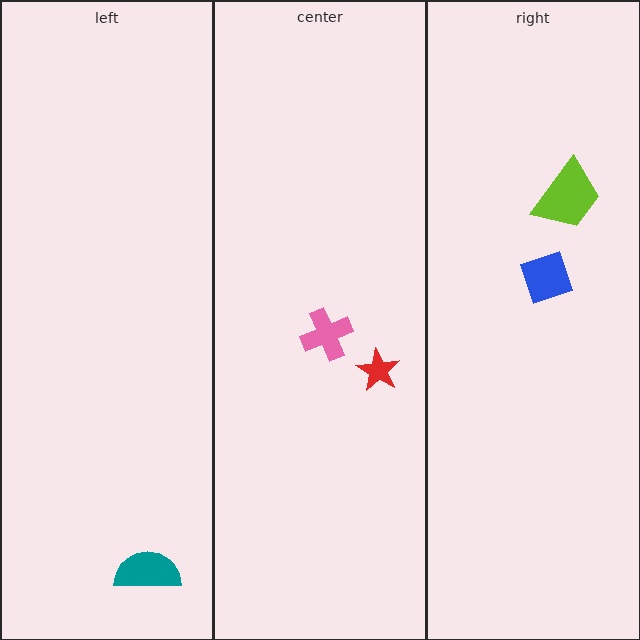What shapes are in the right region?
The lime trapezoid, the blue diamond.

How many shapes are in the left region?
1.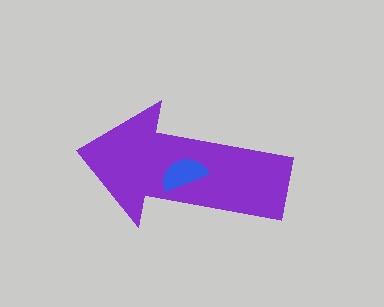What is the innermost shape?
The blue semicircle.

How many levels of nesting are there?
2.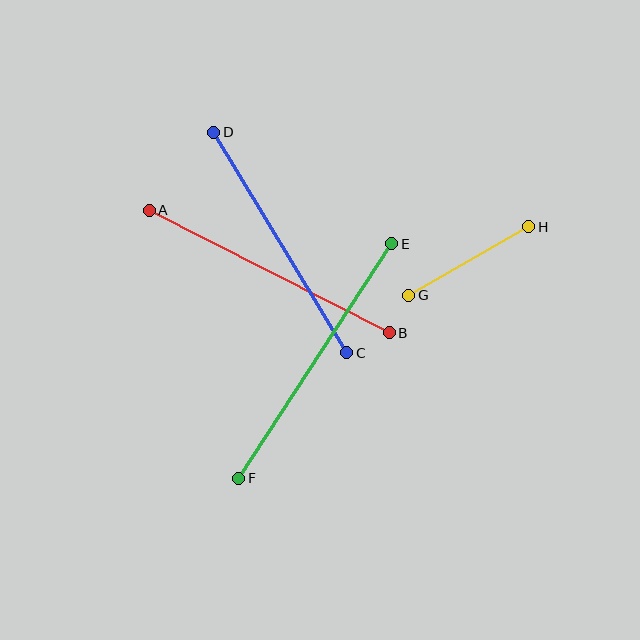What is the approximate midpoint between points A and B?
The midpoint is at approximately (269, 271) pixels.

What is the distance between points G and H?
The distance is approximately 139 pixels.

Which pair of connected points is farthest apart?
Points E and F are farthest apart.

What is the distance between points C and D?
The distance is approximately 257 pixels.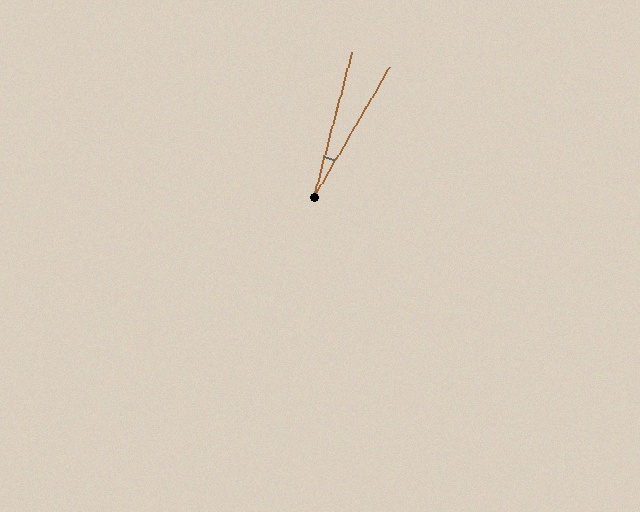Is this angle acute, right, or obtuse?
It is acute.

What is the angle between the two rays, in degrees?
Approximately 15 degrees.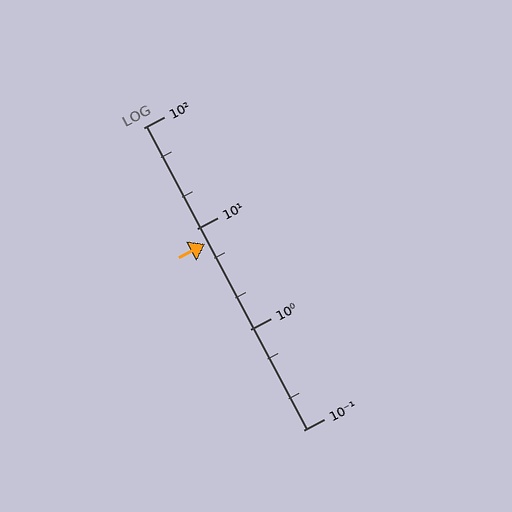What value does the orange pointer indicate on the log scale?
The pointer indicates approximately 7.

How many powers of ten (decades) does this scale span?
The scale spans 3 decades, from 0.1 to 100.